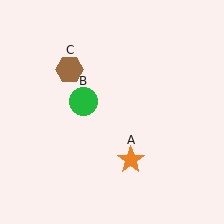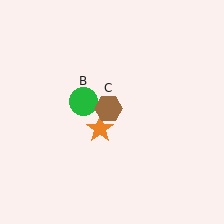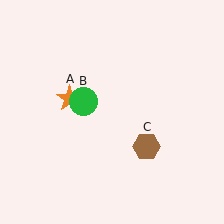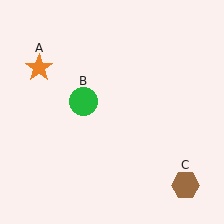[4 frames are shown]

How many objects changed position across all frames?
2 objects changed position: orange star (object A), brown hexagon (object C).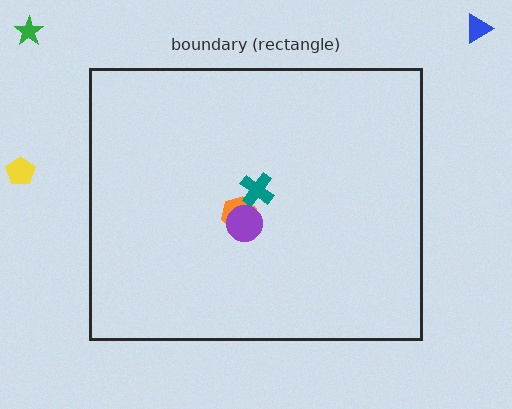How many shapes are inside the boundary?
3 inside, 3 outside.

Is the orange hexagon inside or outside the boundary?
Inside.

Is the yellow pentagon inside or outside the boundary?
Outside.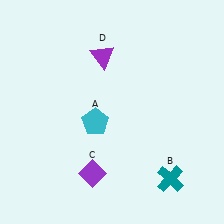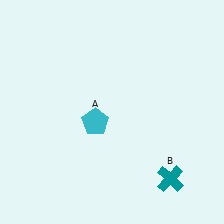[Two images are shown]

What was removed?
The purple triangle (D), the purple diamond (C) were removed in Image 2.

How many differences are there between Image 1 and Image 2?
There are 2 differences between the two images.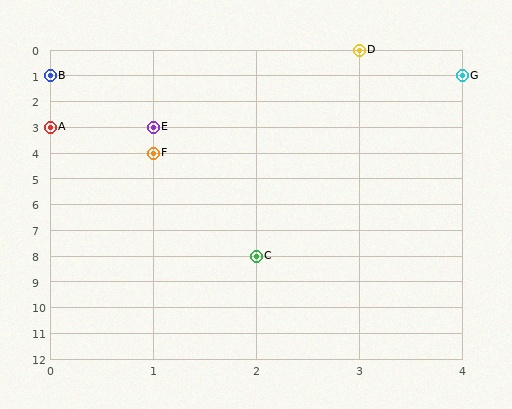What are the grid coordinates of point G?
Point G is at grid coordinates (4, 1).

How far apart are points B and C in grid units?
Points B and C are 2 columns and 7 rows apart (about 7.3 grid units diagonally).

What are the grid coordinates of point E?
Point E is at grid coordinates (1, 3).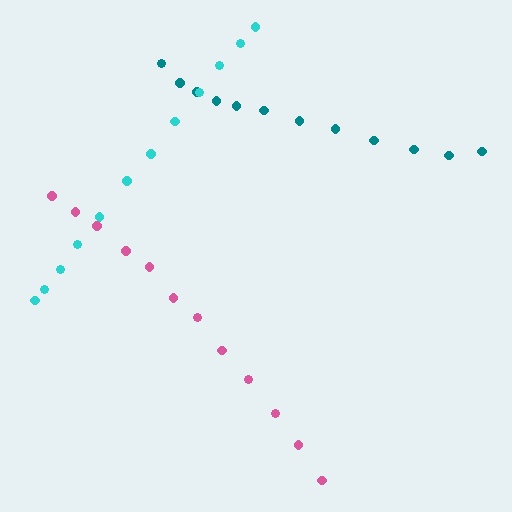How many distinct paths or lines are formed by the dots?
There are 3 distinct paths.